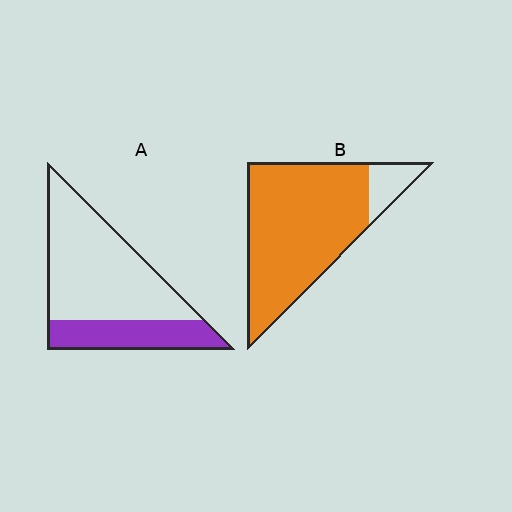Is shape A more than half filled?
No.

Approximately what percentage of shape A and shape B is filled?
A is approximately 30% and B is approximately 90%.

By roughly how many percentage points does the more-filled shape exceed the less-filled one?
By roughly 60 percentage points (B over A).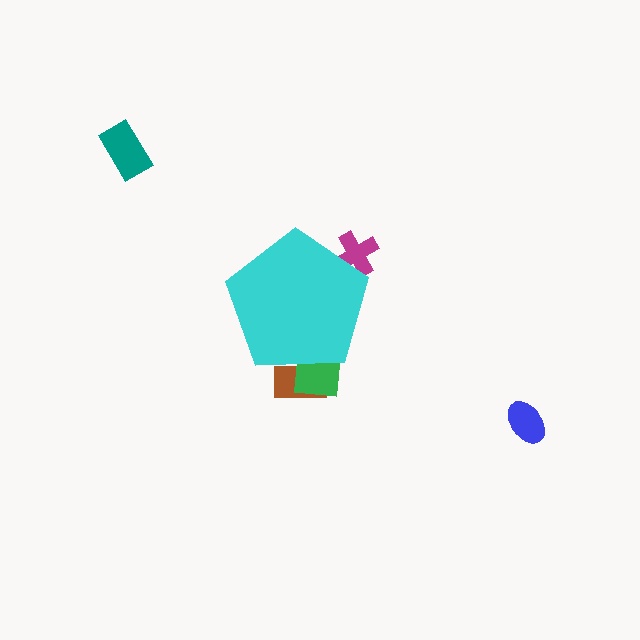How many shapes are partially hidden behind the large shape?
3 shapes are partially hidden.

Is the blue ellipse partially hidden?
No, the blue ellipse is fully visible.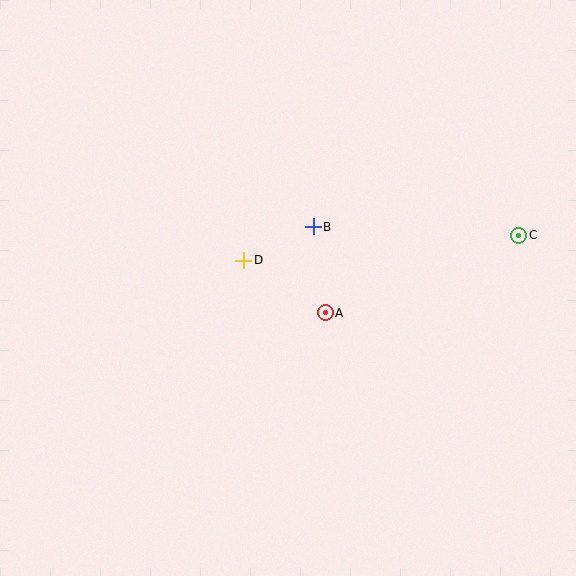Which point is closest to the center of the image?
Point A at (325, 313) is closest to the center.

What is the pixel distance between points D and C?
The distance between D and C is 277 pixels.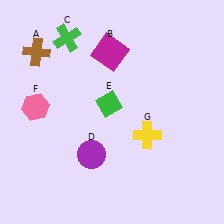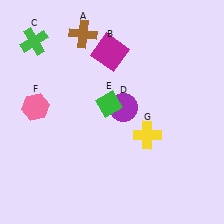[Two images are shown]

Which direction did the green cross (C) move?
The green cross (C) moved left.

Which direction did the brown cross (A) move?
The brown cross (A) moved right.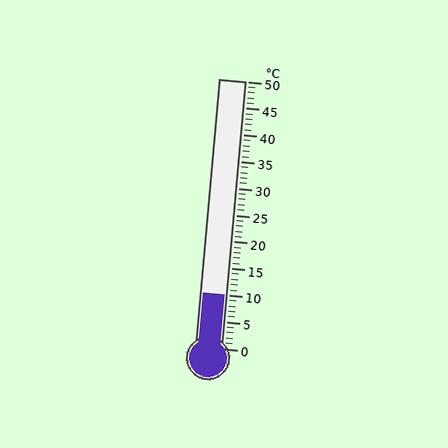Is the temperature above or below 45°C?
The temperature is below 45°C.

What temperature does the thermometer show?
The thermometer shows approximately 10°C.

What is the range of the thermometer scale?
The thermometer scale ranges from 0°C to 50°C.